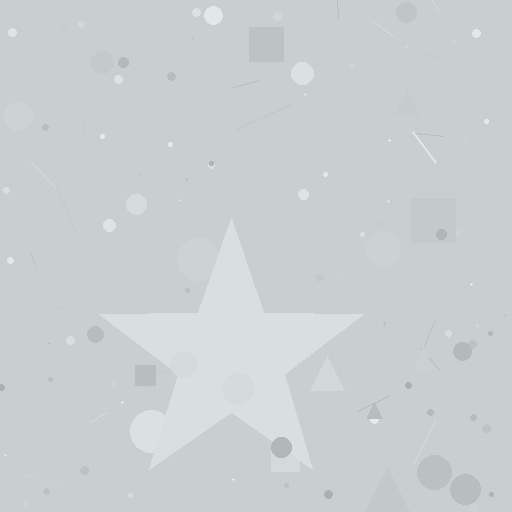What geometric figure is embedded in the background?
A star is embedded in the background.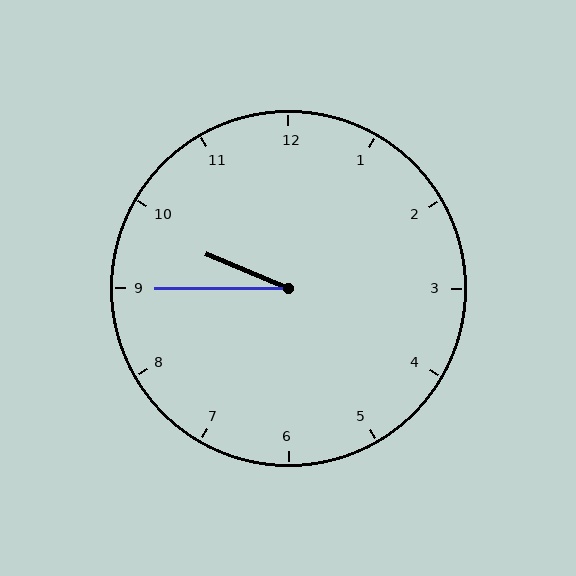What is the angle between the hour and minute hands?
Approximately 22 degrees.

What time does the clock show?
9:45.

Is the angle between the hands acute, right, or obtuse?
It is acute.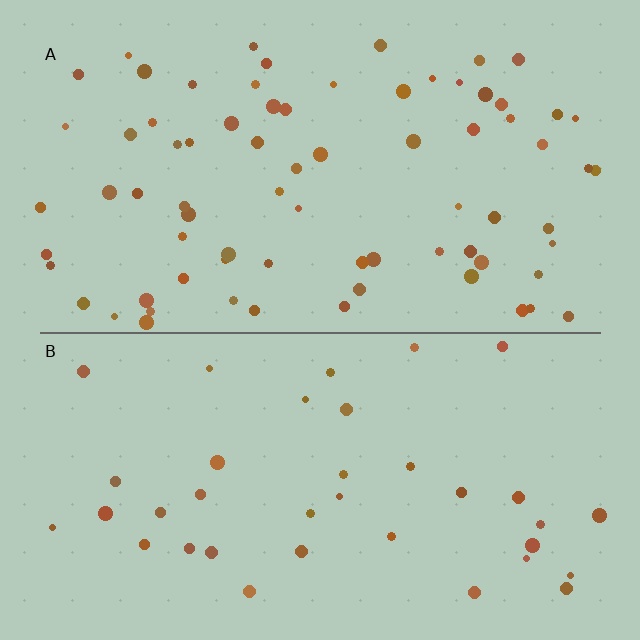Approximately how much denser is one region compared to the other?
Approximately 2.1× — region A over region B.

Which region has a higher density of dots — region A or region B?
A (the top).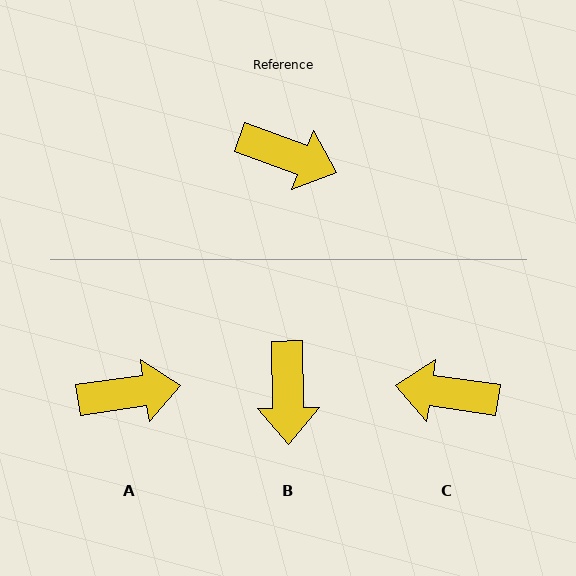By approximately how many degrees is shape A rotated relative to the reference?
Approximately 28 degrees counter-clockwise.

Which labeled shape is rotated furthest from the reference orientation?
C, about 168 degrees away.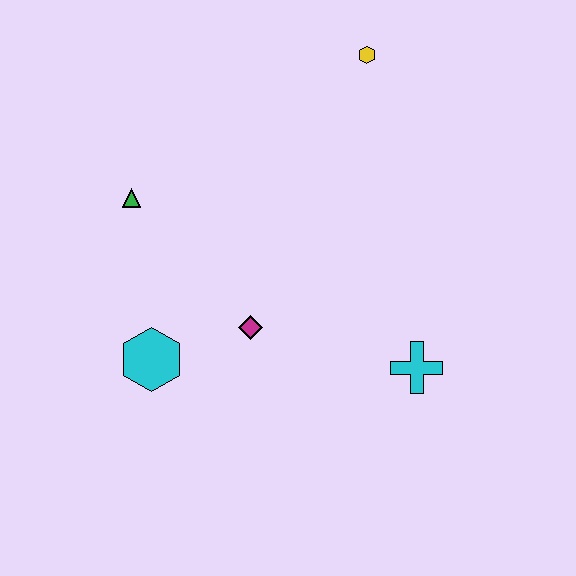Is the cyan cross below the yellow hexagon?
Yes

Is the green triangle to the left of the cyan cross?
Yes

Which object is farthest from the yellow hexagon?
The cyan hexagon is farthest from the yellow hexagon.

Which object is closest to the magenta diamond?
The cyan hexagon is closest to the magenta diamond.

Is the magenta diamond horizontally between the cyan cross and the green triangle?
Yes